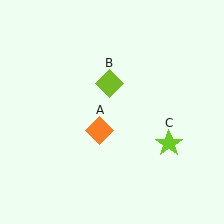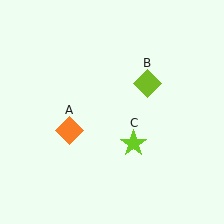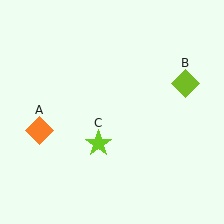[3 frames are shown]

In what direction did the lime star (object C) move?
The lime star (object C) moved left.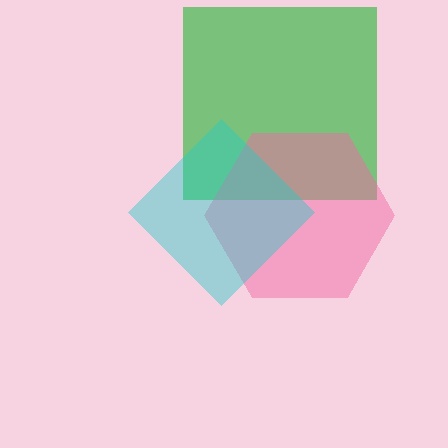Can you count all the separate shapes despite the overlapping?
Yes, there are 3 separate shapes.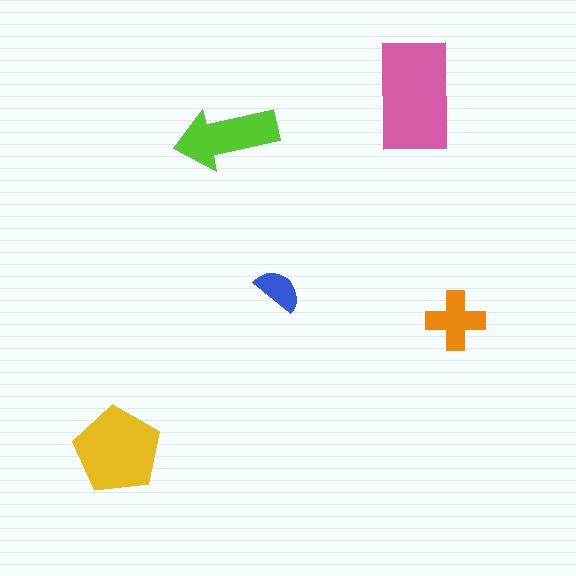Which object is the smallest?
The blue semicircle.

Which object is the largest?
The pink rectangle.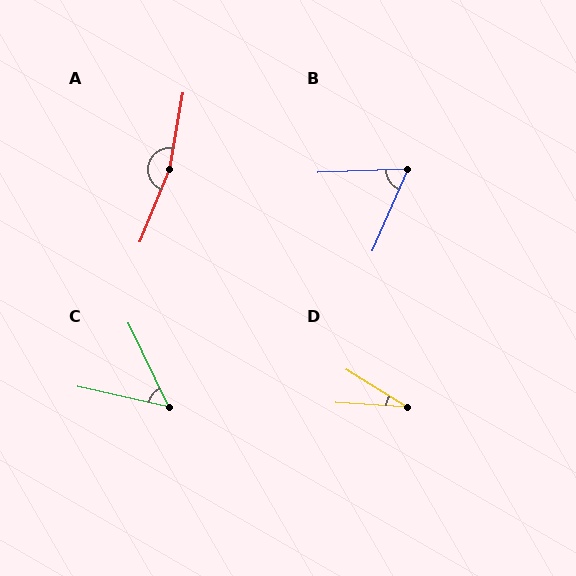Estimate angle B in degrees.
Approximately 64 degrees.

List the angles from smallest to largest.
D (28°), C (51°), B (64°), A (168°).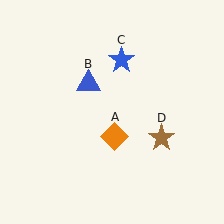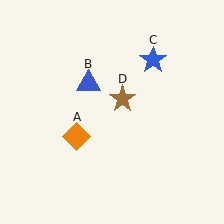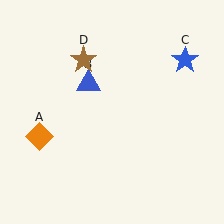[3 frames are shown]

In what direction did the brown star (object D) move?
The brown star (object D) moved up and to the left.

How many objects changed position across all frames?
3 objects changed position: orange diamond (object A), blue star (object C), brown star (object D).